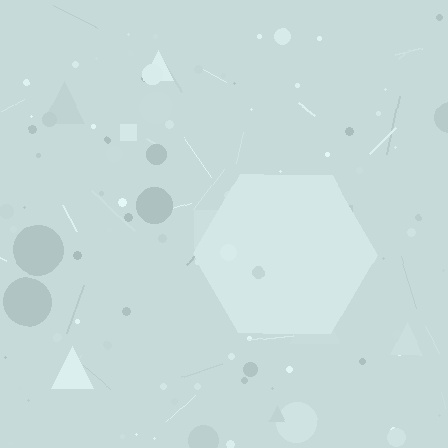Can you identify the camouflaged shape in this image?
The camouflaged shape is a hexagon.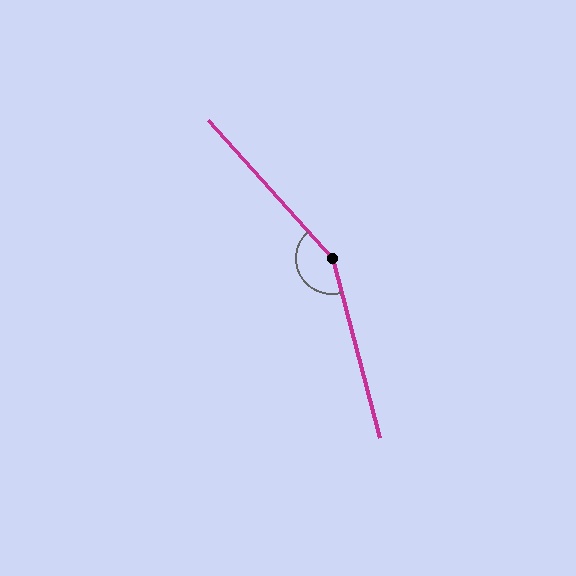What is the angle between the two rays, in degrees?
Approximately 153 degrees.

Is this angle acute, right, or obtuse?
It is obtuse.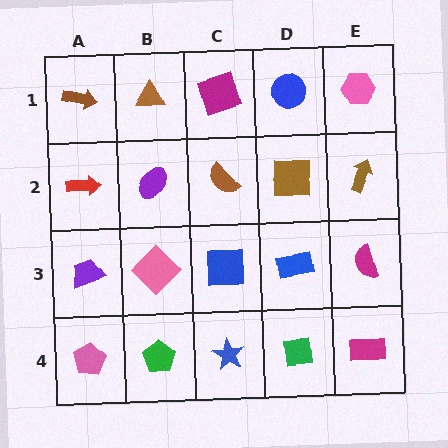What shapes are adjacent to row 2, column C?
A magenta square (row 1, column C), a blue square (row 3, column C), a purple ellipse (row 2, column B), a brown square (row 2, column D).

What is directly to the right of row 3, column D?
A magenta semicircle.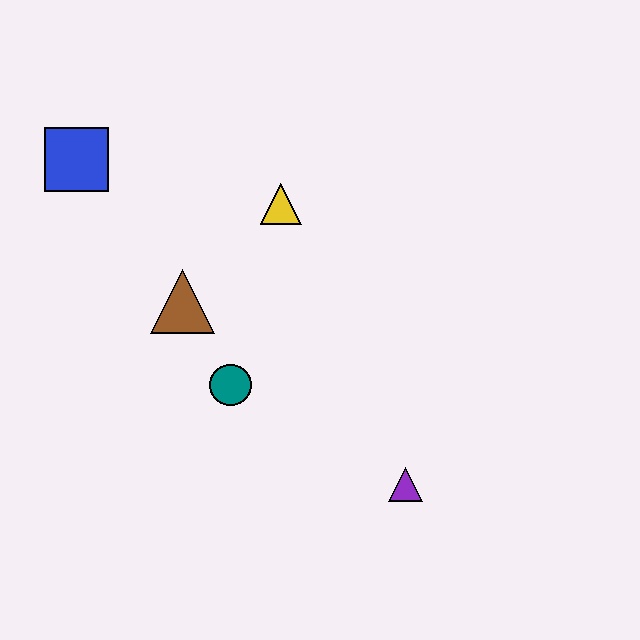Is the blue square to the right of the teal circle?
No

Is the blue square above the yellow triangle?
Yes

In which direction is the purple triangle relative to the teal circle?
The purple triangle is to the right of the teal circle.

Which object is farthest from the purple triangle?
The blue square is farthest from the purple triangle.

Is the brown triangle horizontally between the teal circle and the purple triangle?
No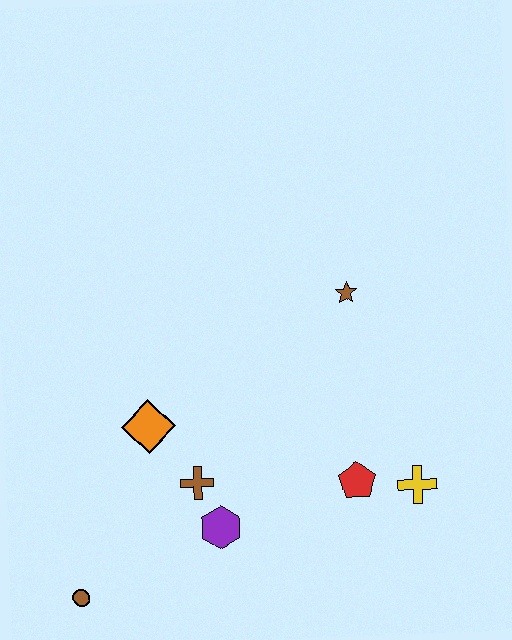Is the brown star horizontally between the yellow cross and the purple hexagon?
Yes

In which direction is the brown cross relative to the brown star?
The brown cross is below the brown star.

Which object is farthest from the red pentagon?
The brown circle is farthest from the red pentagon.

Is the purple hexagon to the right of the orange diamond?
Yes